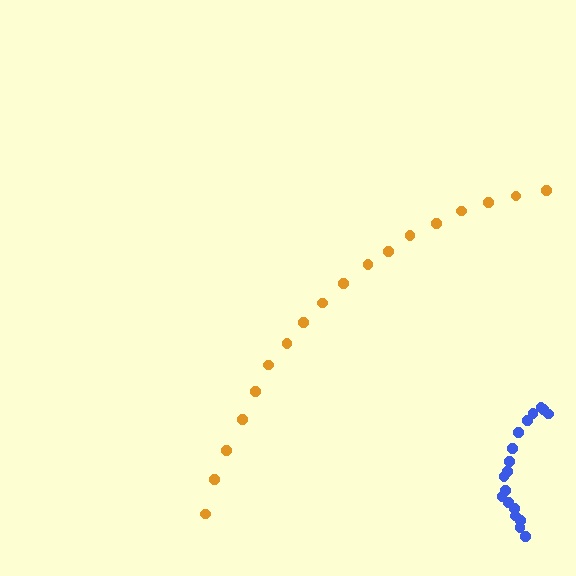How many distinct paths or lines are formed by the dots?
There are 2 distinct paths.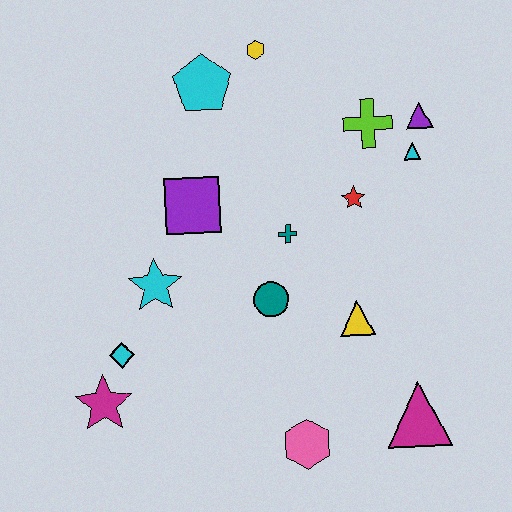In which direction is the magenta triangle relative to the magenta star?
The magenta triangle is to the right of the magenta star.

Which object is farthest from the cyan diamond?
The purple triangle is farthest from the cyan diamond.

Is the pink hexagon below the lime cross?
Yes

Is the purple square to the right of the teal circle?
No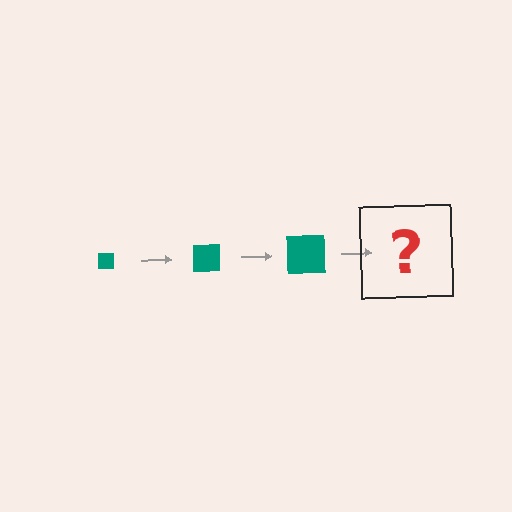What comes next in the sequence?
The next element should be a teal square, larger than the previous one.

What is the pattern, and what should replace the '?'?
The pattern is that the square gets progressively larger each step. The '?' should be a teal square, larger than the previous one.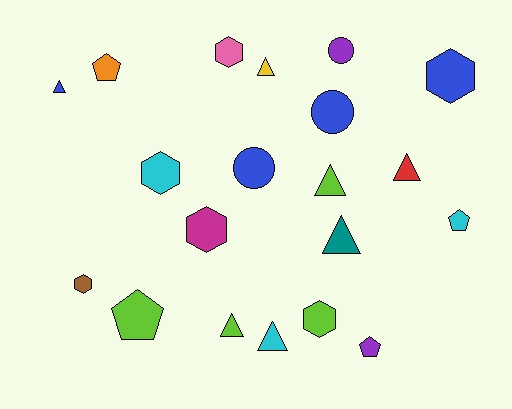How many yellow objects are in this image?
There is 1 yellow object.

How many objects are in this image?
There are 20 objects.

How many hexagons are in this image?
There are 6 hexagons.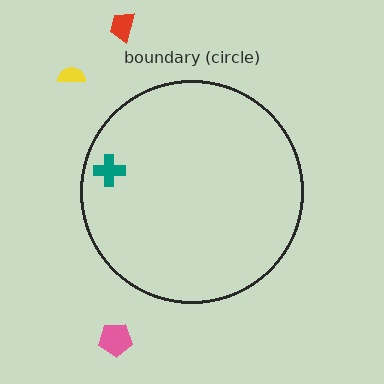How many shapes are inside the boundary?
1 inside, 3 outside.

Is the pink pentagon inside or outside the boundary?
Outside.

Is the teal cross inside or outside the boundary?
Inside.